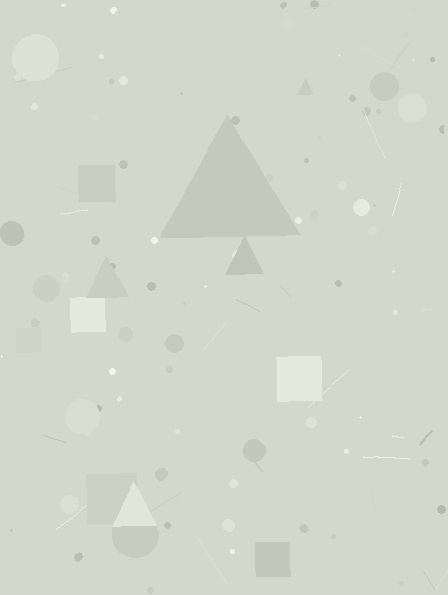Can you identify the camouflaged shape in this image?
The camouflaged shape is a triangle.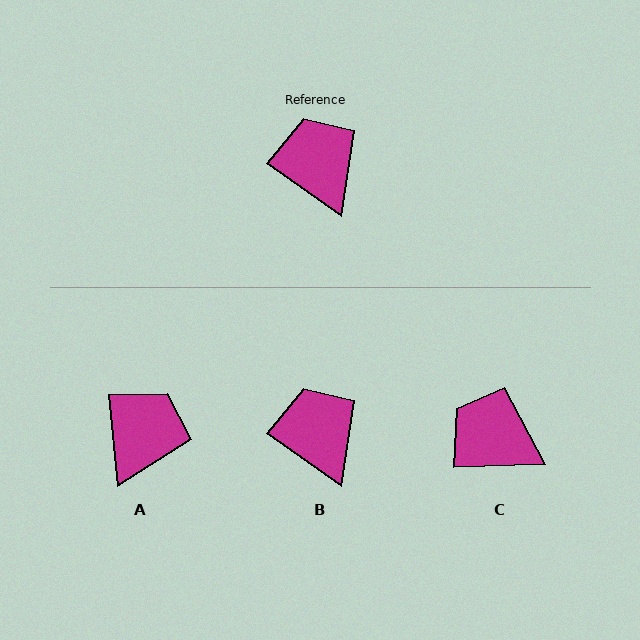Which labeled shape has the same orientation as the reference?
B.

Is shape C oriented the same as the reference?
No, it is off by about 37 degrees.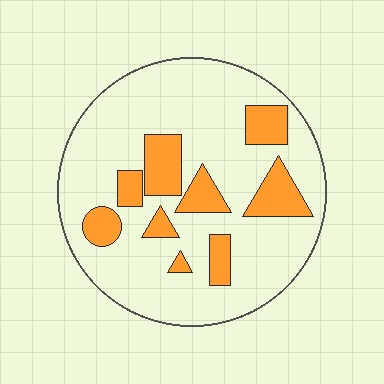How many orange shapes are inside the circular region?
9.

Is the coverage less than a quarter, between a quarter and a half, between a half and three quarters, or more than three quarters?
Less than a quarter.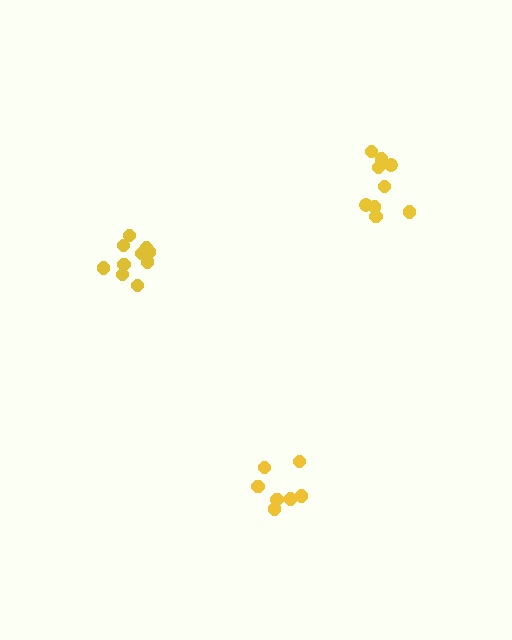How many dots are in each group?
Group 1: 9 dots, Group 2: 7 dots, Group 3: 10 dots (26 total).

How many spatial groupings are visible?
There are 3 spatial groupings.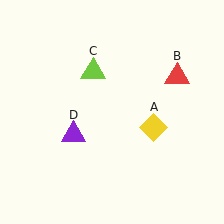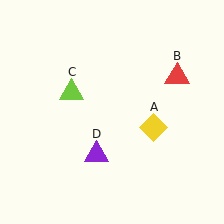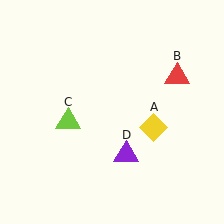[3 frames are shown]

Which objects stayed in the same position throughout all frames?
Yellow diamond (object A) and red triangle (object B) remained stationary.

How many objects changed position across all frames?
2 objects changed position: lime triangle (object C), purple triangle (object D).